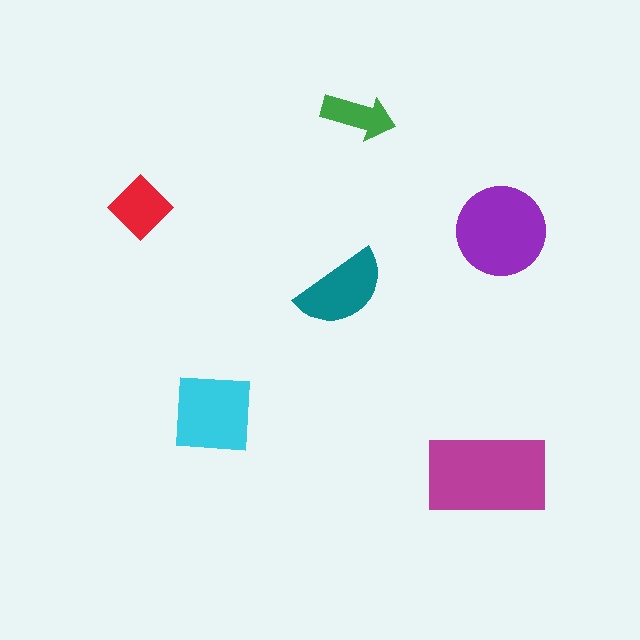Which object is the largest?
The magenta rectangle.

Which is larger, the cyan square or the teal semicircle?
The cyan square.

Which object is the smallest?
The green arrow.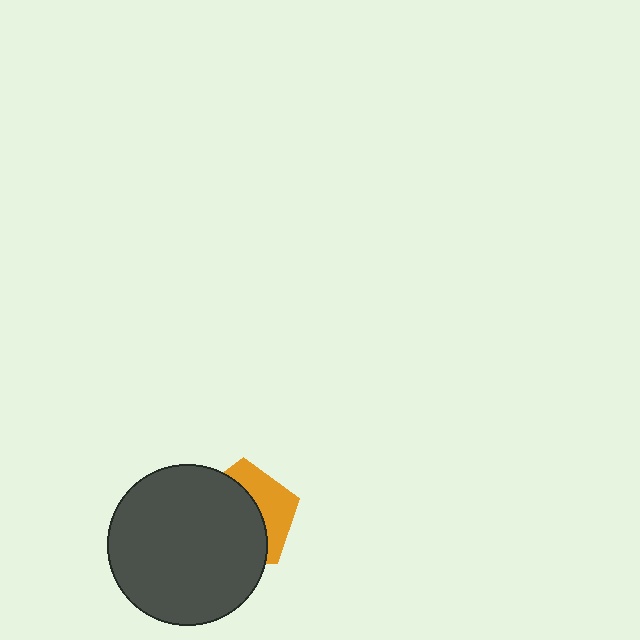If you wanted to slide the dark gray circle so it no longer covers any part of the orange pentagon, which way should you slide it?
Slide it left — that is the most direct way to separate the two shapes.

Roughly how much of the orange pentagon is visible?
A small part of it is visible (roughly 37%).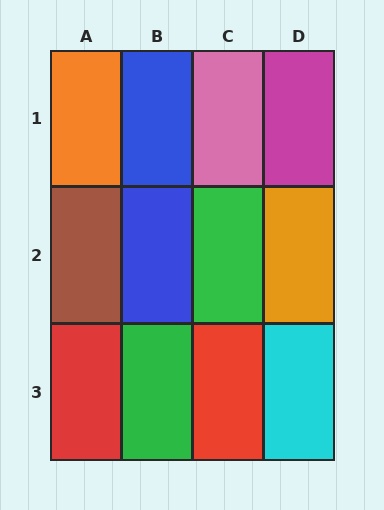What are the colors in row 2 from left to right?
Brown, blue, green, orange.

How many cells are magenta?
1 cell is magenta.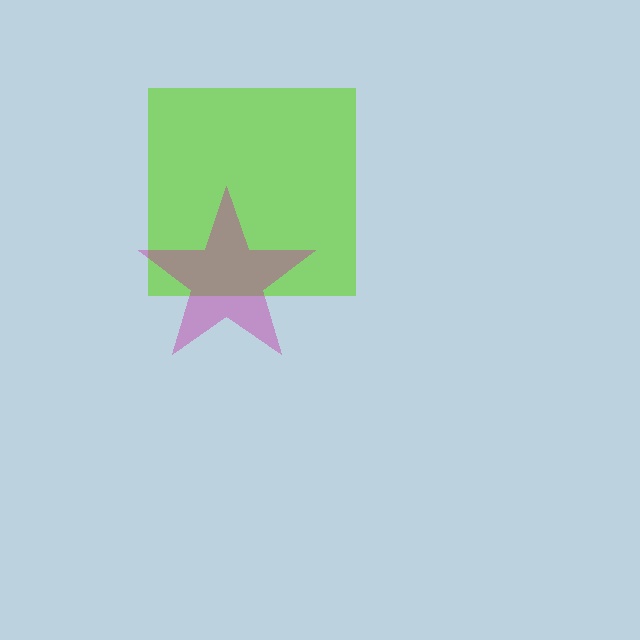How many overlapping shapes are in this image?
There are 2 overlapping shapes in the image.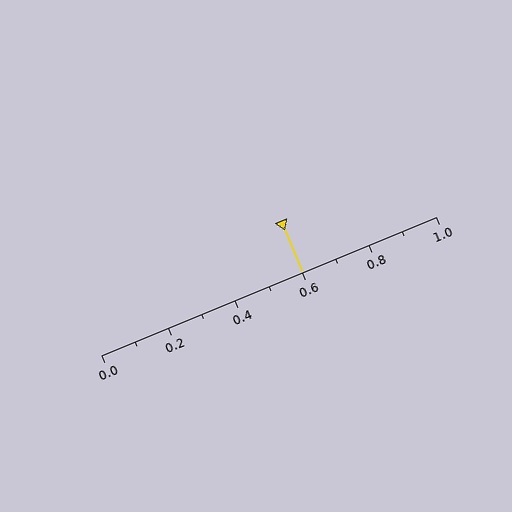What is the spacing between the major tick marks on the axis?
The major ticks are spaced 0.2 apart.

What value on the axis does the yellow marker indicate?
The marker indicates approximately 0.6.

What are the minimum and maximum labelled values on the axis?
The axis runs from 0.0 to 1.0.